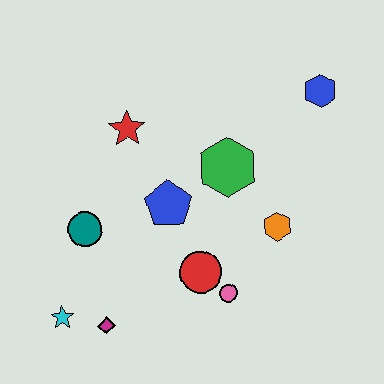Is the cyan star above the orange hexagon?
No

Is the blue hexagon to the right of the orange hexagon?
Yes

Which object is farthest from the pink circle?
The blue hexagon is farthest from the pink circle.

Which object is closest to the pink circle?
The red circle is closest to the pink circle.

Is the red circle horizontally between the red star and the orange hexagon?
Yes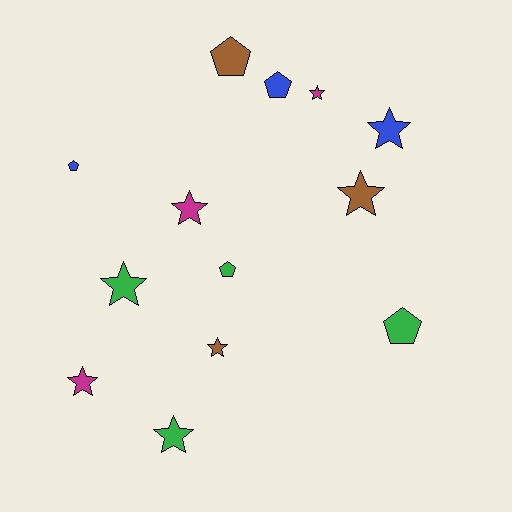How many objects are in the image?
There are 13 objects.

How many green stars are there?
There are 2 green stars.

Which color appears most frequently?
Green, with 4 objects.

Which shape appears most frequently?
Star, with 8 objects.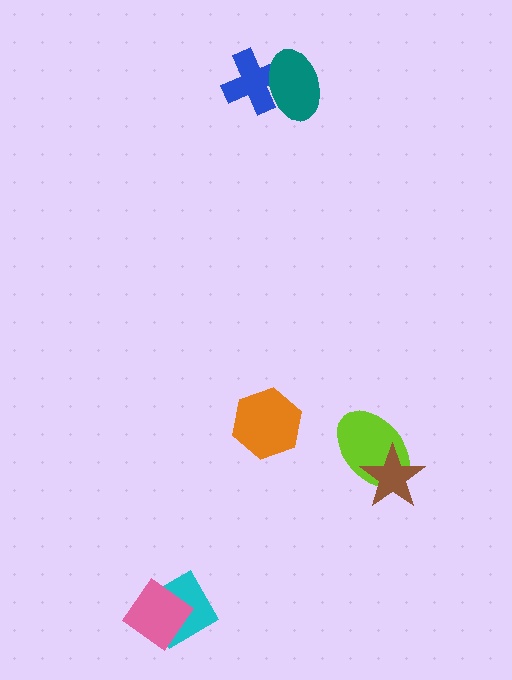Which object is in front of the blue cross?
The teal ellipse is in front of the blue cross.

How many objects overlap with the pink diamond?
1 object overlaps with the pink diamond.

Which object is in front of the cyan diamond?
The pink diamond is in front of the cyan diamond.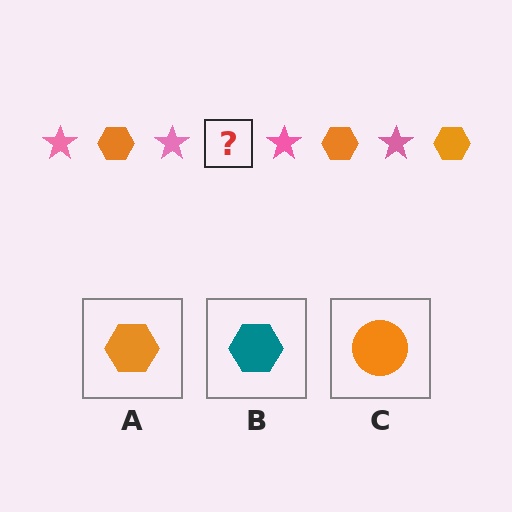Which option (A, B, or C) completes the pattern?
A.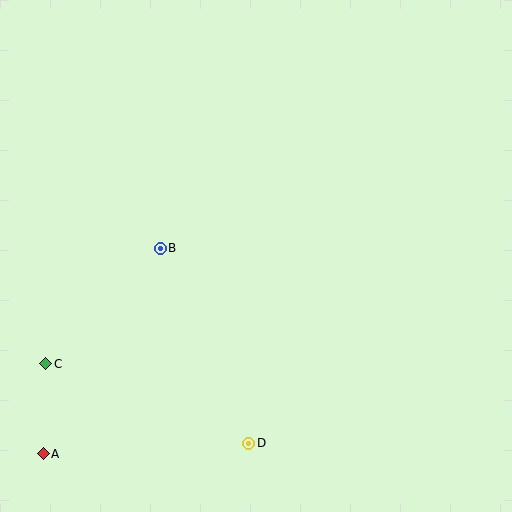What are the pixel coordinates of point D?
Point D is at (249, 443).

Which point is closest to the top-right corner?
Point B is closest to the top-right corner.